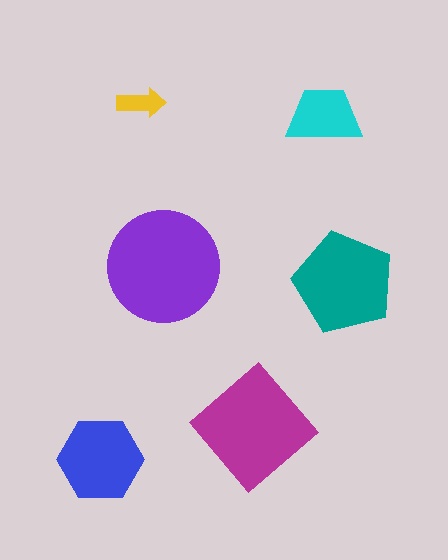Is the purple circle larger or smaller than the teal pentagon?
Larger.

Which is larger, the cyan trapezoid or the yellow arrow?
The cyan trapezoid.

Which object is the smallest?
The yellow arrow.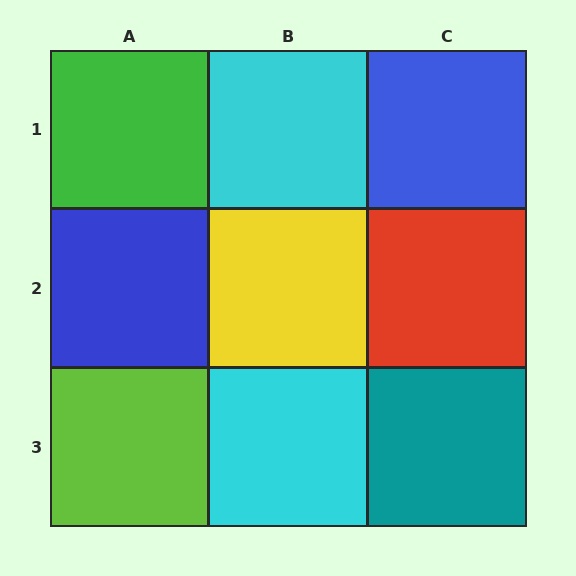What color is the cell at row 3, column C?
Teal.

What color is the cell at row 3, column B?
Cyan.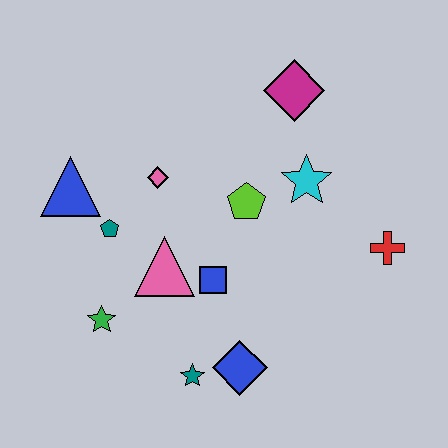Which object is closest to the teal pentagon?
The blue triangle is closest to the teal pentagon.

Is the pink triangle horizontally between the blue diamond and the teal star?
No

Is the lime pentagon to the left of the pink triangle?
No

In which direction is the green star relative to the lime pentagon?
The green star is to the left of the lime pentagon.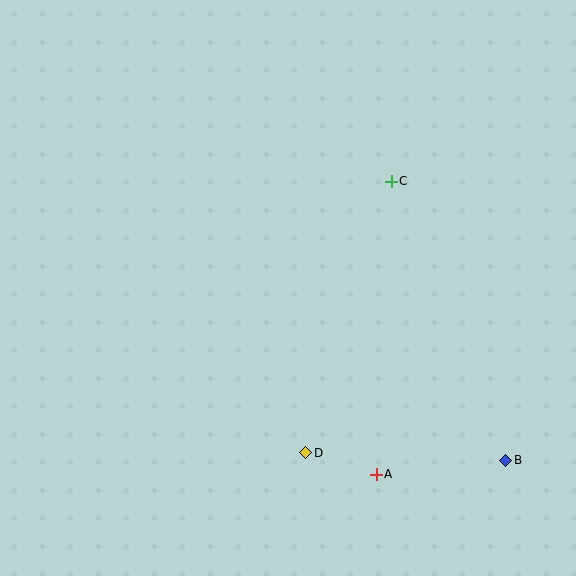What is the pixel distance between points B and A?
The distance between B and A is 130 pixels.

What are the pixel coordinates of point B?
Point B is at (506, 460).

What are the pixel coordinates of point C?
Point C is at (391, 181).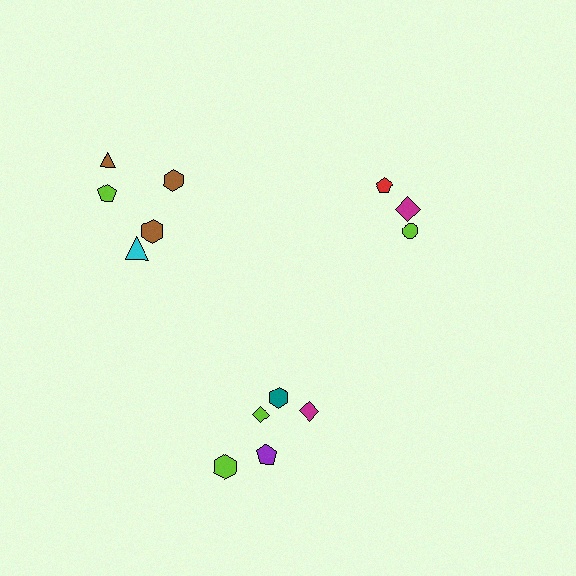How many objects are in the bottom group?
There are 5 objects.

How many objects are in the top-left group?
There are 5 objects.